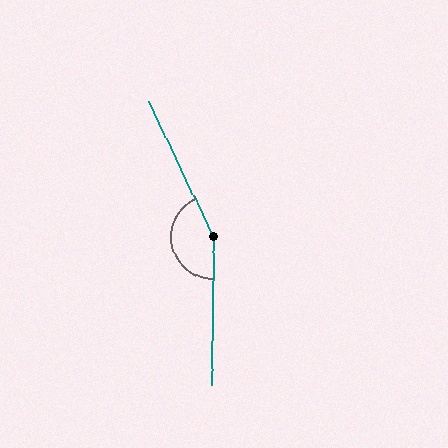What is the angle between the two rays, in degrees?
Approximately 154 degrees.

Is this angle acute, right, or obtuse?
It is obtuse.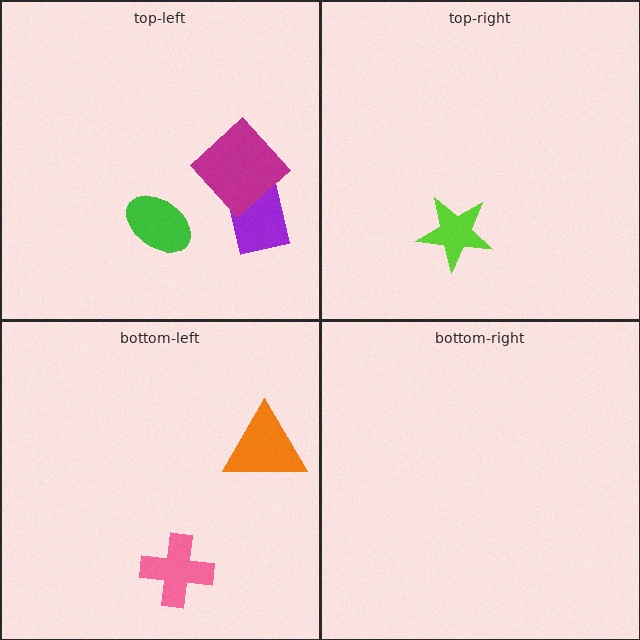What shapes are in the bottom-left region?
The pink cross, the orange triangle.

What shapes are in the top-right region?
The lime star.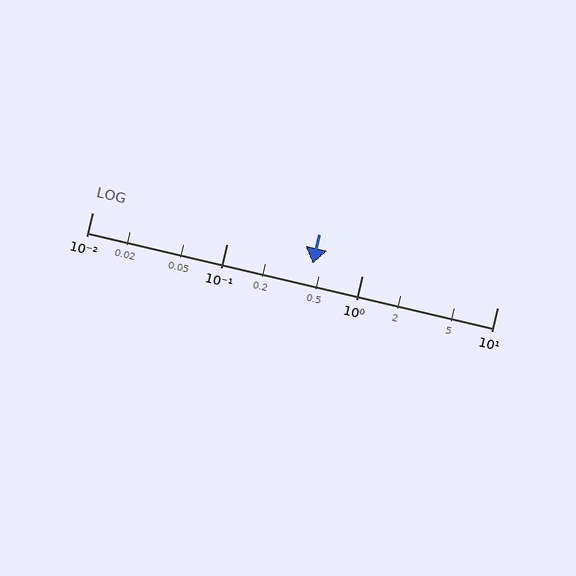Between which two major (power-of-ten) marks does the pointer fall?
The pointer is between 0.1 and 1.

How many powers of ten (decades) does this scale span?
The scale spans 3 decades, from 0.01 to 10.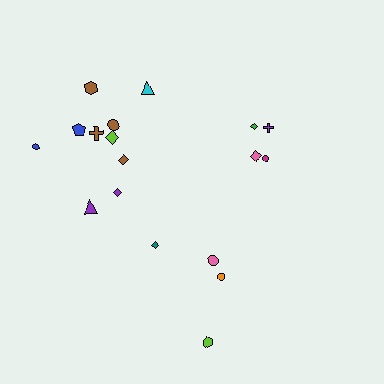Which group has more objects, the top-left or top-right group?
The top-left group.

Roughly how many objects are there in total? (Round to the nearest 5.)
Roughly 20 objects in total.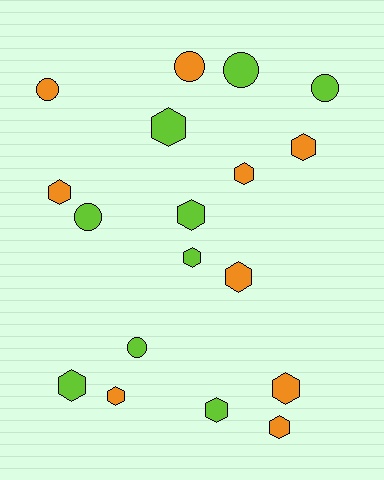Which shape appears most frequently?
Hexagon, with 12 objects.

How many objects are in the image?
There are 18 objects.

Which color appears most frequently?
Orange, with 9 objects.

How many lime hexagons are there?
There are 5 lime hexagons.